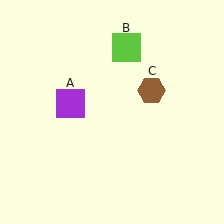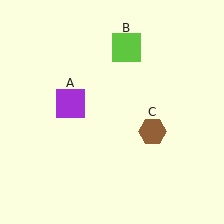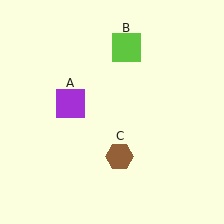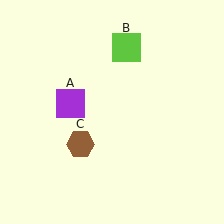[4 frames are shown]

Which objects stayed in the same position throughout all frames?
Purple square (object A) and lime square (object B) remained stationary.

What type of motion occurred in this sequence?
The brown hexagon (object C) rotated clockwise around the center of the scene.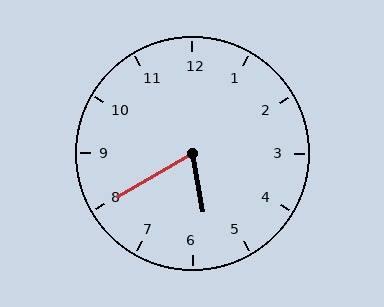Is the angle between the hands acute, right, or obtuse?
It is acute.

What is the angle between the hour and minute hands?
Approximately 70 degrees.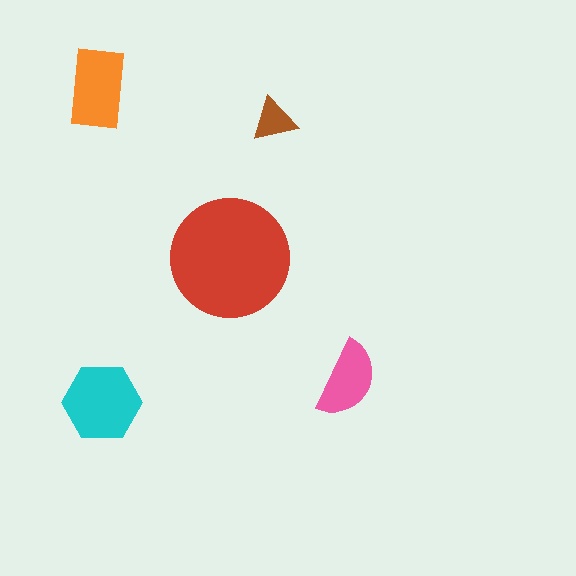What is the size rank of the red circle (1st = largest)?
1st.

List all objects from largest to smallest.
The red circle, the cyan hexagon, the orange rectangle, the pink semicircle, the brown triangle.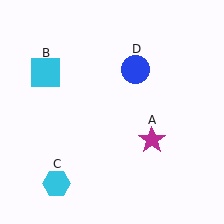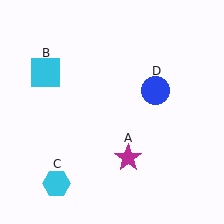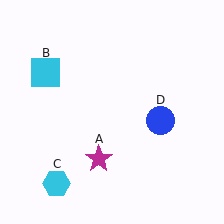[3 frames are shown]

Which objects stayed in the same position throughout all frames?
Cyan square (object B) and cyan hexagon (object C) remained stationary.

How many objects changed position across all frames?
2 objects changed position: magenta star (object A), blue circle (object D).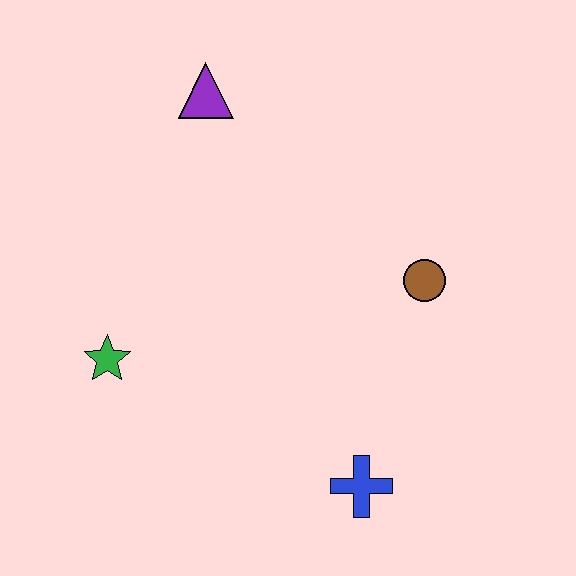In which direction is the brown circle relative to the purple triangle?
The brown circle is to the right of the purple triangle.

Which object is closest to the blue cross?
The brown circle is closest to the blue cross.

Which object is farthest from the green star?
The brown circle is farthest from the green star.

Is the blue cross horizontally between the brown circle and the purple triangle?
Yes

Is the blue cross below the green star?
Yes